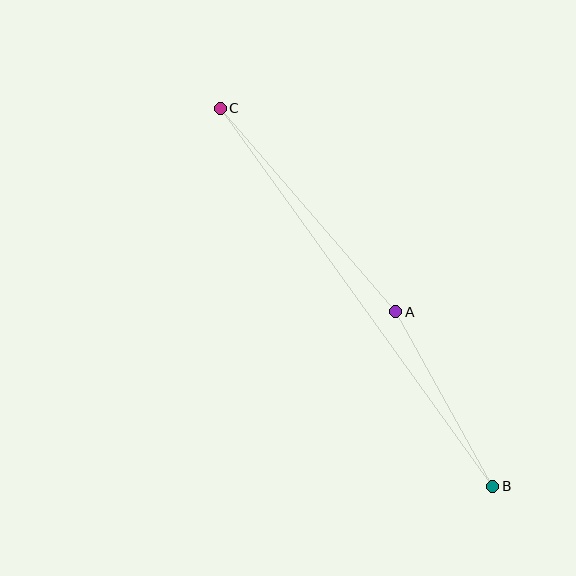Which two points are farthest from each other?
Points B and C are farthest from each other.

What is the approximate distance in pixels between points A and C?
The distance between A and C is approximately 269 pixels.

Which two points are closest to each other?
Points A and B are closest to each other.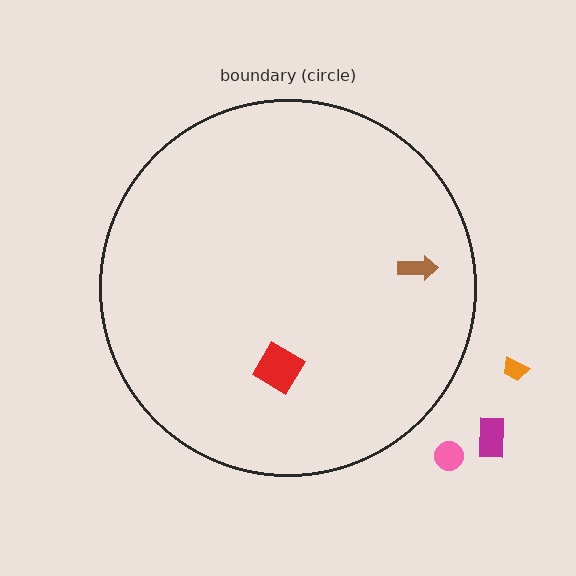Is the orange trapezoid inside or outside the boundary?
Outside.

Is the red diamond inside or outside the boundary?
Inside.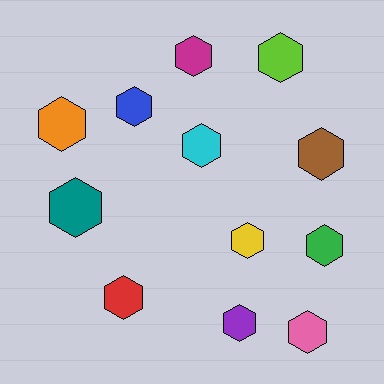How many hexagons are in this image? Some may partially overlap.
There are 12 hexagons.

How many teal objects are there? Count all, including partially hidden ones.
There is 1 teal object.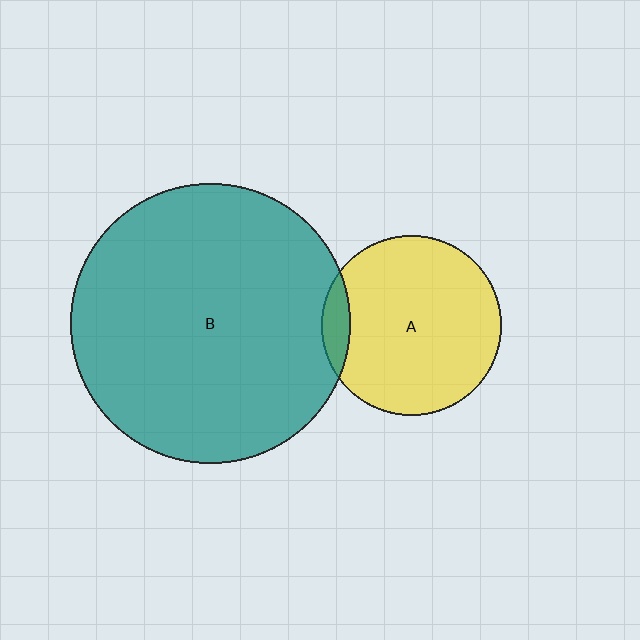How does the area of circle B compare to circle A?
Approximately 2.4 times.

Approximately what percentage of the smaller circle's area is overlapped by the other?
Approximately 10%.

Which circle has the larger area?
Circle B (teal).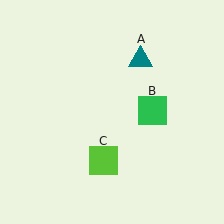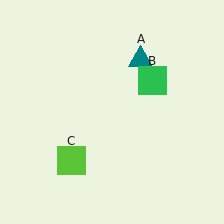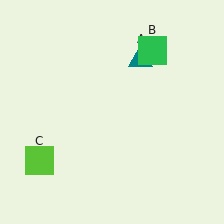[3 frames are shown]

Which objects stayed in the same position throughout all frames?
Teal triangle (object A) remained stationary.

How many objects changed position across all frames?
2 objects changed position: green square (object B), lime square (object C).